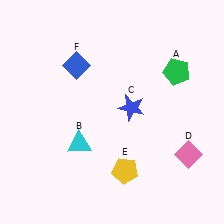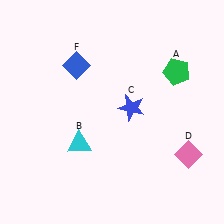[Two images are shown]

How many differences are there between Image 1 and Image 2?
There is 1 difference between the two images.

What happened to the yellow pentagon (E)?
The yellow pentagon (E) was removed in Image 2. It was in the bottom-right area of Image 1.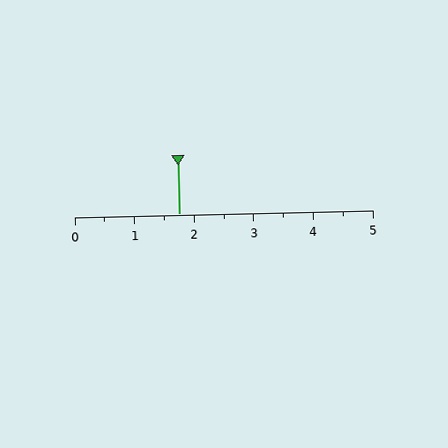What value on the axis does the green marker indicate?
The marker indicates approximately 1.8.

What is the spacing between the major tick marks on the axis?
The major ticks are spaced 1 apart.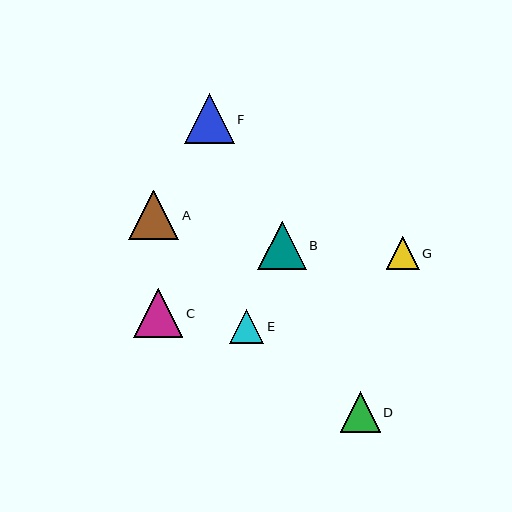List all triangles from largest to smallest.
From largest to smallest: F, A, C, B, D, E, G.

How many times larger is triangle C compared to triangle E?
Triangle C is approximately 1.4 times the size of triangle E.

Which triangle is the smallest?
Triangle G is the smallest with a size of approximately 33 pixels.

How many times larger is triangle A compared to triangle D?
Triangle A is approximately 1.2 times the size of triangle D.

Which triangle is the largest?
Triangle F is the largest with a size of approximately 50 pixels.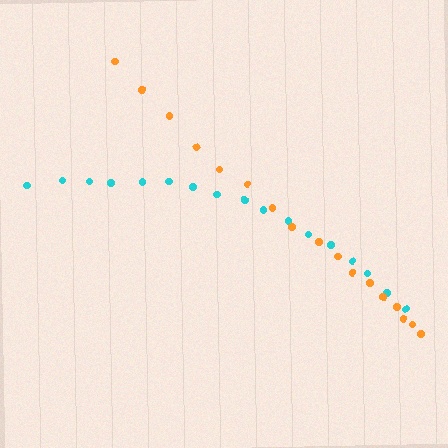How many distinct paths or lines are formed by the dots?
There are 2 distinct paths.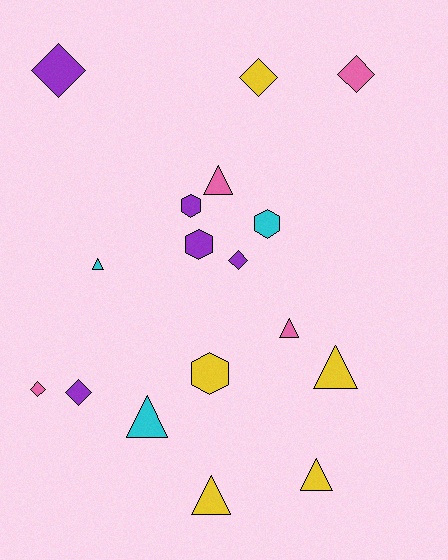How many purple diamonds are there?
There are 3 purple diamonds.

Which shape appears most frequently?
Triangle, with 7 objects.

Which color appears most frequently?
Yellow, with 5 objects.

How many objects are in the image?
There are 17 objects.